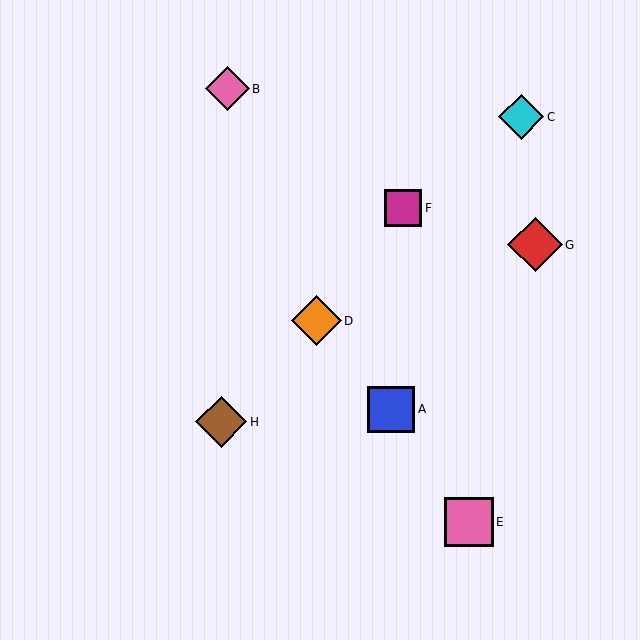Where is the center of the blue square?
The center of the blue square is at (391, 409).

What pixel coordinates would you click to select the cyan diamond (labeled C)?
Click at (521, 117) to select the cyan diamond C.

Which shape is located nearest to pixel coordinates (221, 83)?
The pink diamond (labeled B) at (228, 89) is nearest to that location.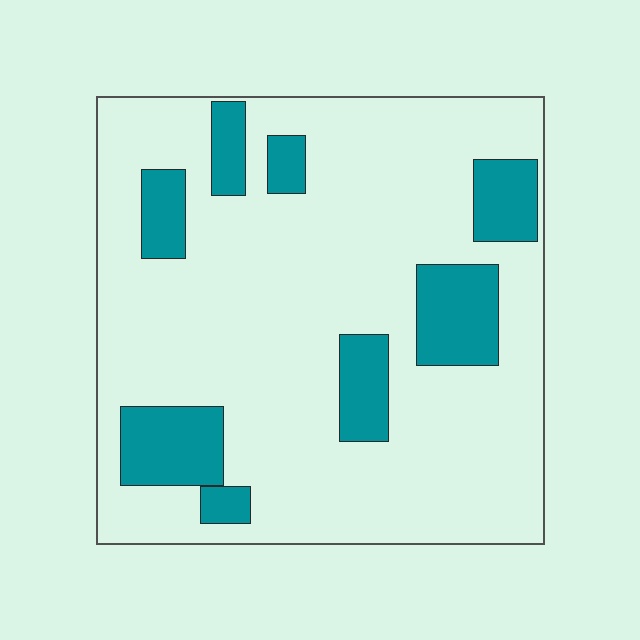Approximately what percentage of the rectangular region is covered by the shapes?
Approximately 20%.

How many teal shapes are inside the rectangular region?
8.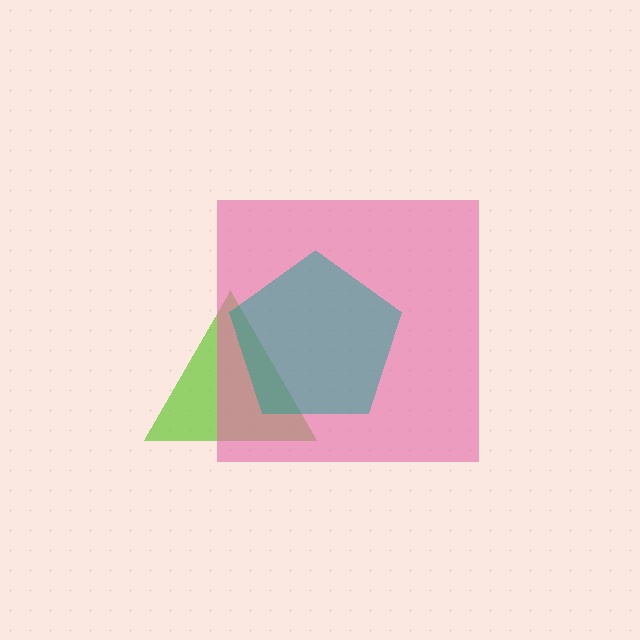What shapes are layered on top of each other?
The layered shapes are: a lime triangle, a pink square, a teal pentagon.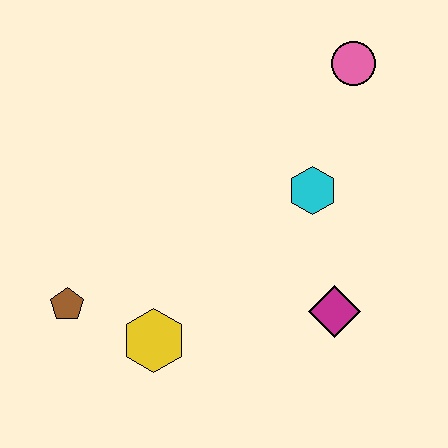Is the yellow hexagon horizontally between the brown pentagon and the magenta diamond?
Yes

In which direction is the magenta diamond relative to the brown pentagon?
The magenta diamond is to the right of the brown pentagon.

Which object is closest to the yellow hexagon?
The brown pentagon is closest to the yellow hexagon.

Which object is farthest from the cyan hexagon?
The brown pentagon is farthest from the cyan hexagon.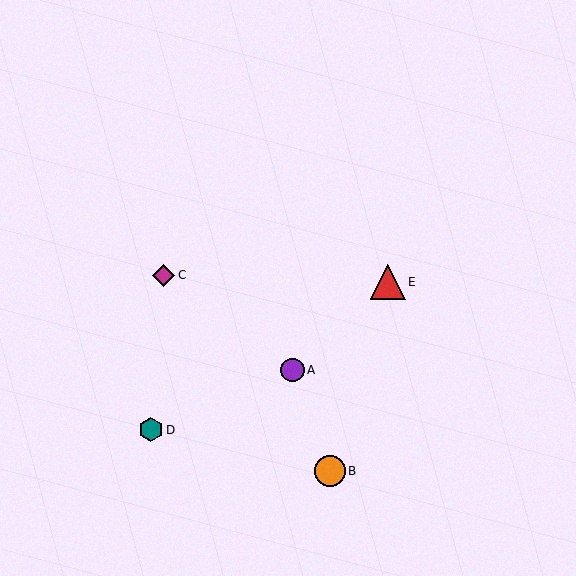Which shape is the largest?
The red triangle (labeled E) is the largest.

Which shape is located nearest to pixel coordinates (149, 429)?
The teal hexagon (labeled D) at (151, 430) is nearest to that location.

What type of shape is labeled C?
Shape C is a magenta diamond.